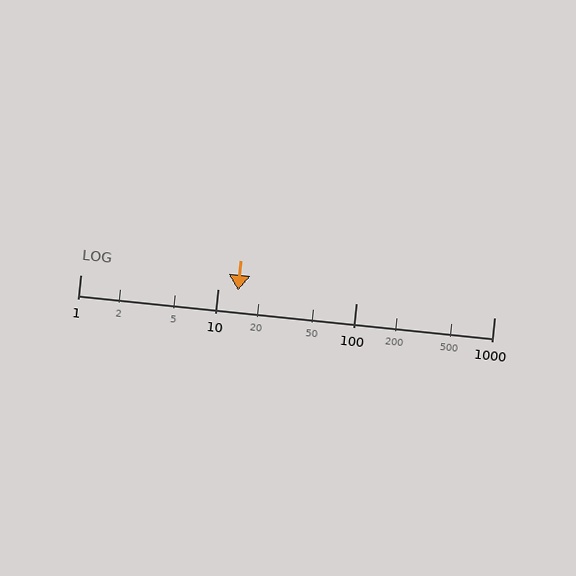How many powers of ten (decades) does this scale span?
The scale spans 3 decades, from 1 to 1000.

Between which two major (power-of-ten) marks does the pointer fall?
The pointer is between 10 and 100.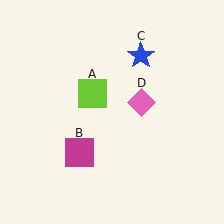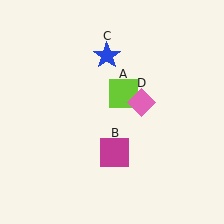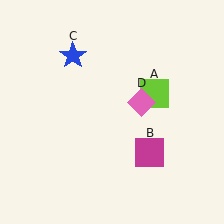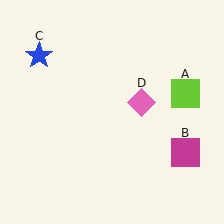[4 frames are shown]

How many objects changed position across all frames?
3 objects changed position: lime square (object A), magenta square (object B), blue star (object C).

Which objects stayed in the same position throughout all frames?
Pink diamond (object D) remained stationary.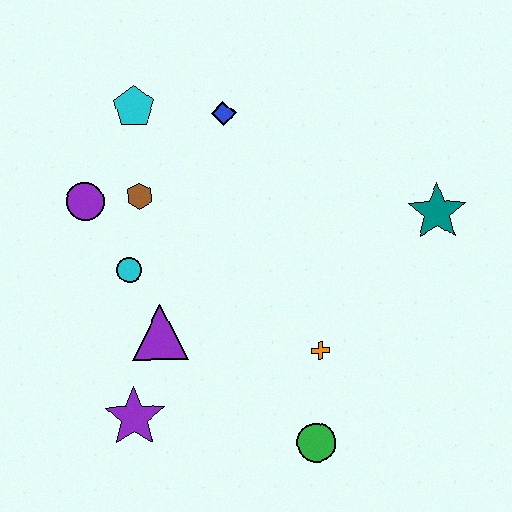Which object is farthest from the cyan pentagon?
The green circle is farthest from the cyan pentagon.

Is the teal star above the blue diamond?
No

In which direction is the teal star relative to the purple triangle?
The teal star is to the right of the purple triangle.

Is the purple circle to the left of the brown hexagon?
Yes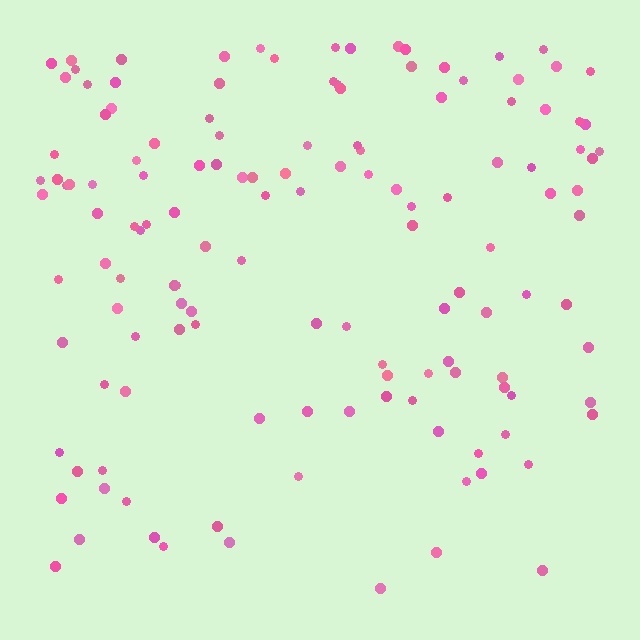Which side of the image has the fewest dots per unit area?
The bottom.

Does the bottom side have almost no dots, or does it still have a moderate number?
Still a moderate number, just noticeably fewer than the top.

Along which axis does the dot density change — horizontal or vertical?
Vertical.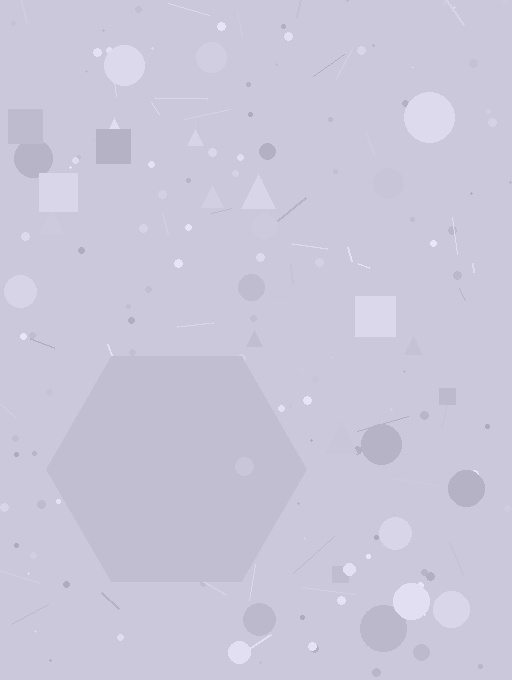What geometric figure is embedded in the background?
A hexagon is embedded in the background.